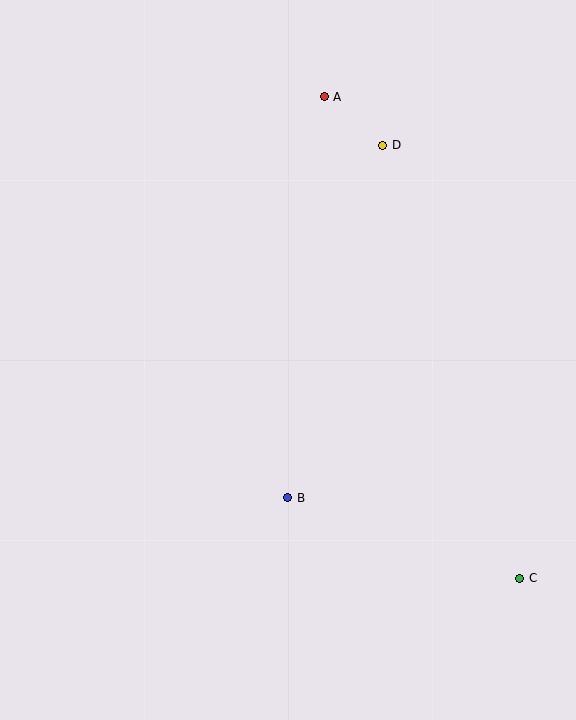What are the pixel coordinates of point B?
Point B is at (288, 498).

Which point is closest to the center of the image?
Point B at (288, 498) is closest to the center.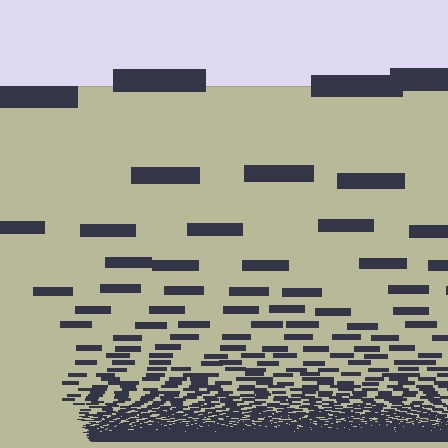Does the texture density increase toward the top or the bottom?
Density increases toward the bottom.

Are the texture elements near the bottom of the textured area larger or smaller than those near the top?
Smaller. The gradient is inverted — elements near the bottom are smaller and denser.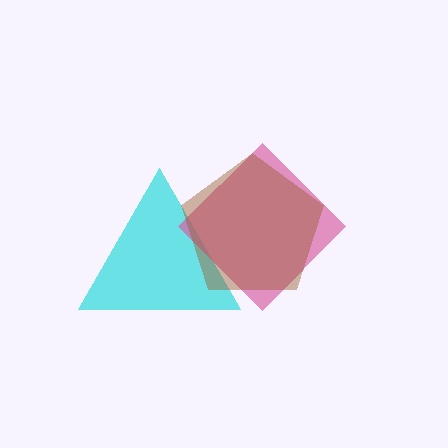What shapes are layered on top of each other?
The layered shapes are: a cyan triangle, a pink diamond, a brown pentagon.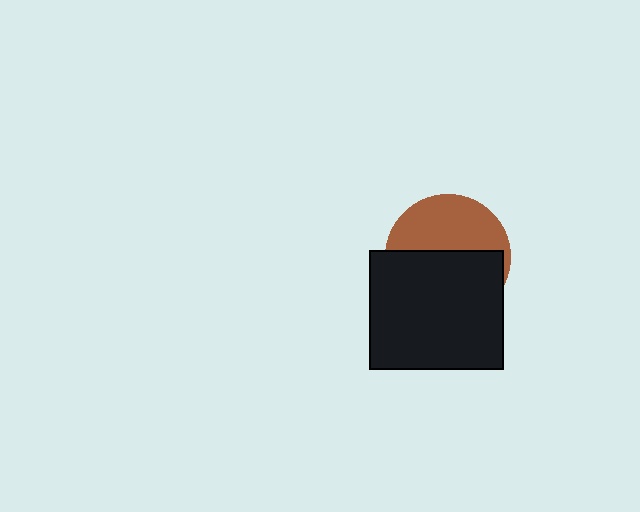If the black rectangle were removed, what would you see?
You would see the complete brown circle.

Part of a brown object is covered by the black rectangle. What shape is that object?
It is a circle.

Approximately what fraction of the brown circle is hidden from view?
Roughly 56% of the brown circle is hidden behind the black rectangle.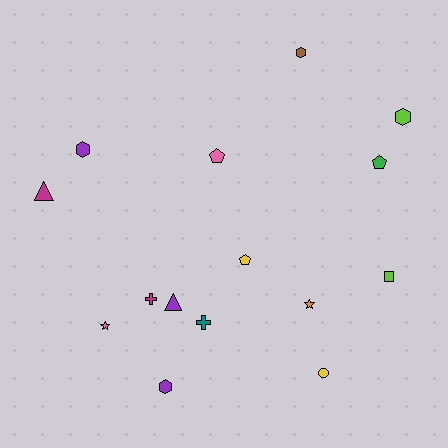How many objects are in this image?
There are 15 objects.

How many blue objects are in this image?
There are no blue objects.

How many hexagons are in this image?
There are 4 hexagons.